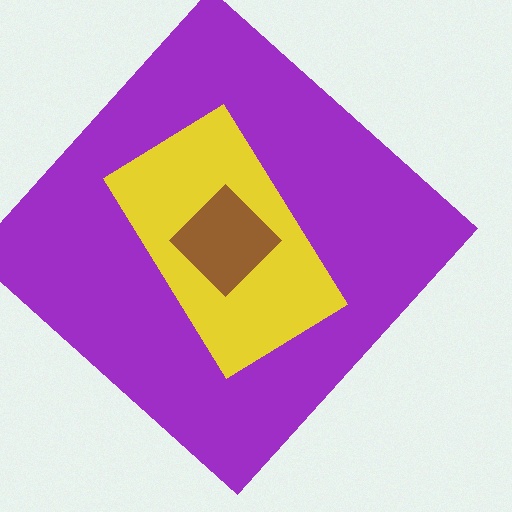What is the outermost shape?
The purple diamond.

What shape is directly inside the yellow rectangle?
The brown diamond.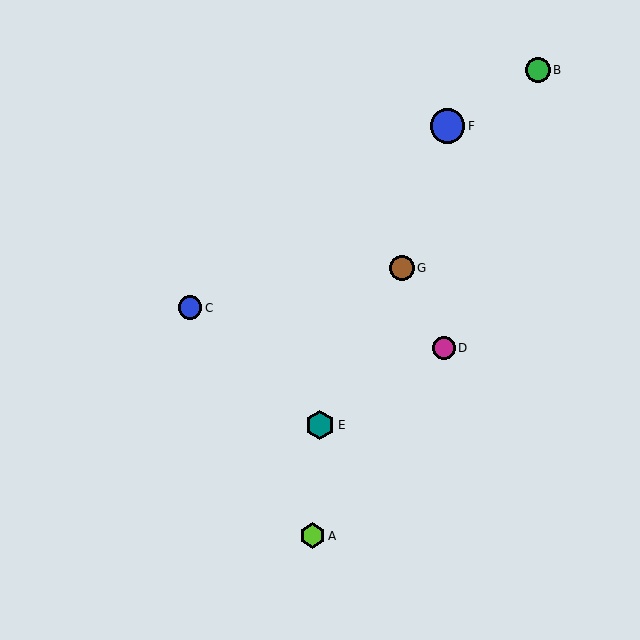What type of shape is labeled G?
Shape G is a brown circle.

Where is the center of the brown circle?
The center of the brown circle is at (402, 268).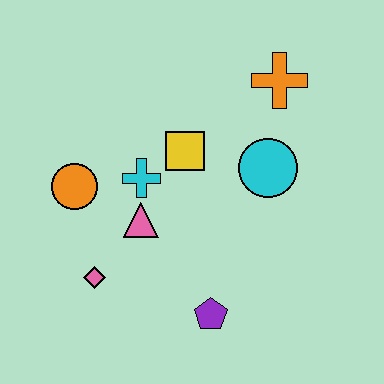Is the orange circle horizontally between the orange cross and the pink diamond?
No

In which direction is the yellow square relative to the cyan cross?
The yellow square is to the right of the cyan cross.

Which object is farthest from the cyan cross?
The orange cross is farthest from the cyan cross.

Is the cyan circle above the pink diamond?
Yes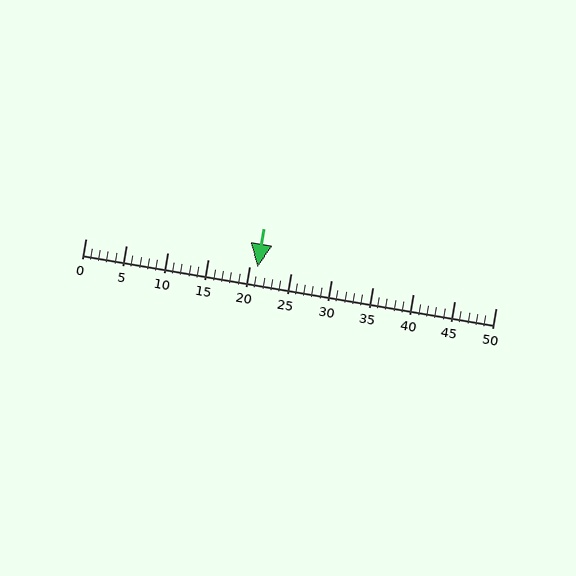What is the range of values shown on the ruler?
The ruler shows values from 0 to 50.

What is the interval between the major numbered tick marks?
The major tick marks are spaced 5 units apart.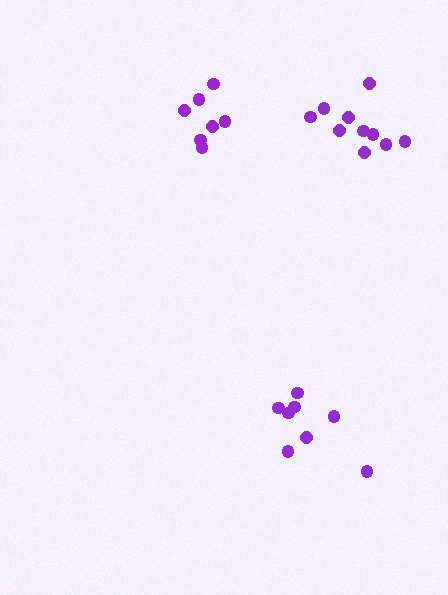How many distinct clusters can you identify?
There are 3 distinct clusters.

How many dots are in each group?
Group 1: 10 dots, Group 2: 8 dots, Group 3: 7 dots (25 total).